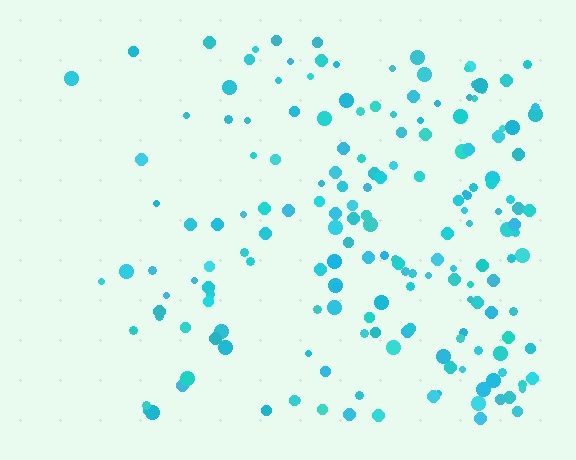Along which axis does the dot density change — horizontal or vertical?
Horizontal.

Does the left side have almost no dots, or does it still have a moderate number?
Still a moderate number, just noticeably fewer than the right.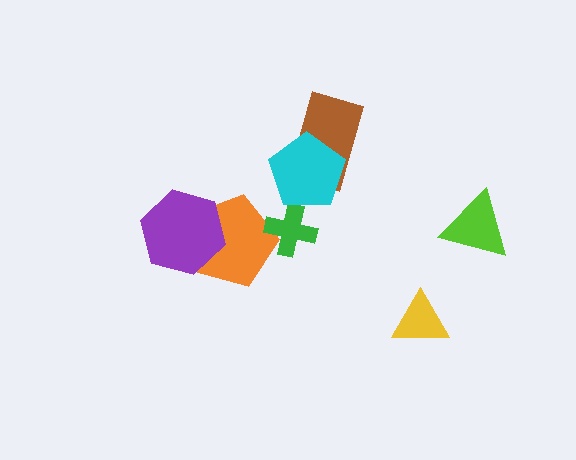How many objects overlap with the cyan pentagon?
1 object overlaps with the cyan pentagon.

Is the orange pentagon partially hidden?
Yes, it is partially covered by another shape.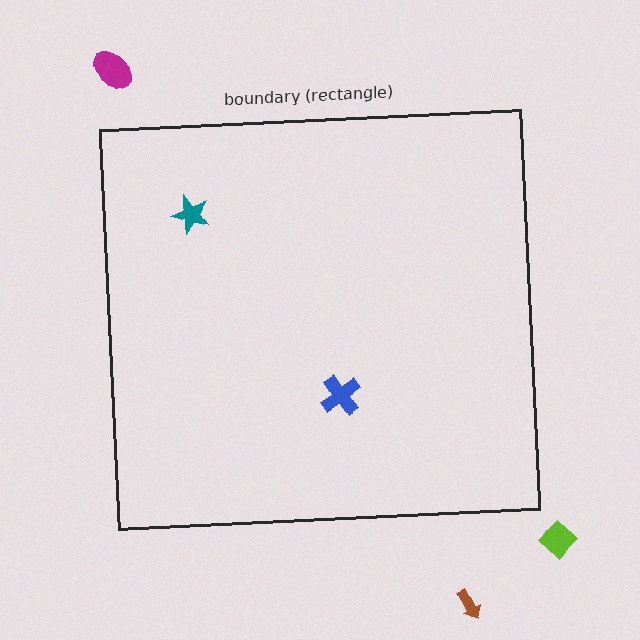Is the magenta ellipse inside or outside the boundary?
Outside.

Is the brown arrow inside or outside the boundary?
Outside.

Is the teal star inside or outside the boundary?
Inside.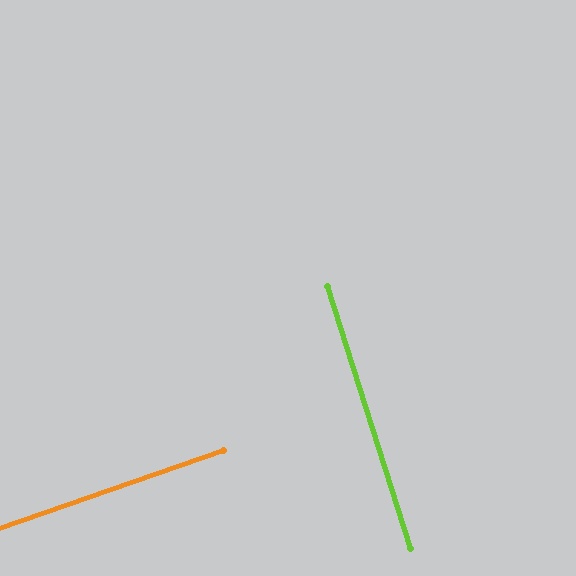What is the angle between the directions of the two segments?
Approximately 89 degrees.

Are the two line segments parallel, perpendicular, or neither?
Perpendicular — they meet at approximately 89°.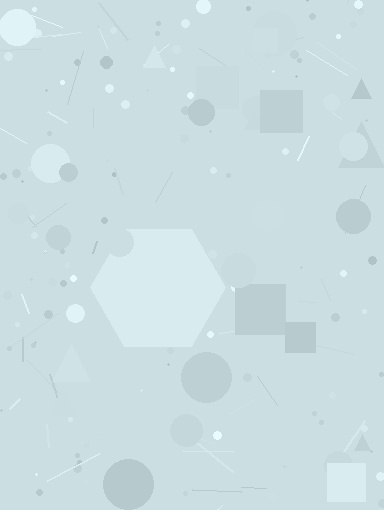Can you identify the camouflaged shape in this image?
The camouflaged shape is a hexagon.